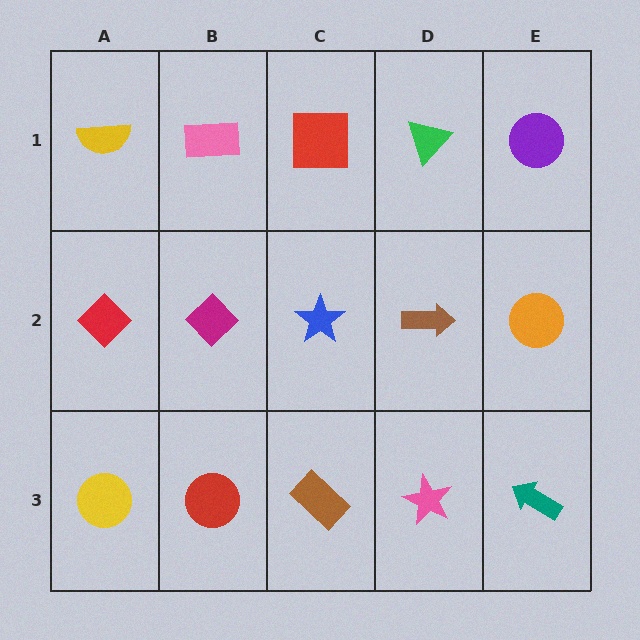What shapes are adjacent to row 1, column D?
A brown arrow (row 2, column D), a red square (row 1, column C), a purple circle (row 1, column E).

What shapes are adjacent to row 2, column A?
A yellow semicircle (row 1, column A), a yellow circle (row 3, column A), a magenta diamond (row 2, column B).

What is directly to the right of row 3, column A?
A red circle.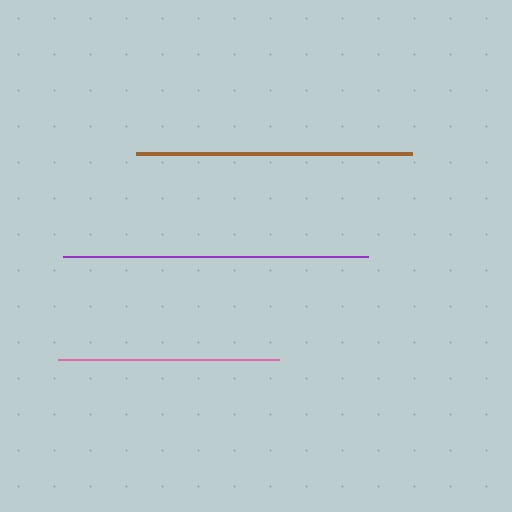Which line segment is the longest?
The purple line is the longest at approximately 304 pixels.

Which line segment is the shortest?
The pink line is the shortest at approximately 222 pixels.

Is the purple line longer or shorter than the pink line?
The purple line is longer than the pink line.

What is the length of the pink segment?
The pink segment is approximately 222 pixels long.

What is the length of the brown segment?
The brown segment is approximately 275 pixels long.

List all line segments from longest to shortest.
From longest to shortest: purple, brown, pink.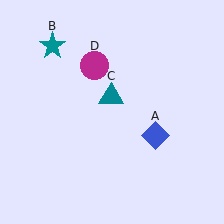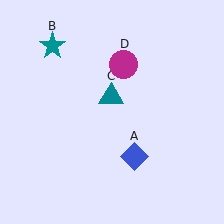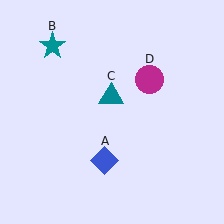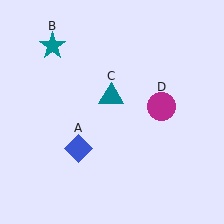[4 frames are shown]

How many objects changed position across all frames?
2 objects changed position: blue diamond (object A), magenta circle (object D).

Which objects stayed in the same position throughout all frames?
Teal star (object B) and teal triangle (object C) remained stationary.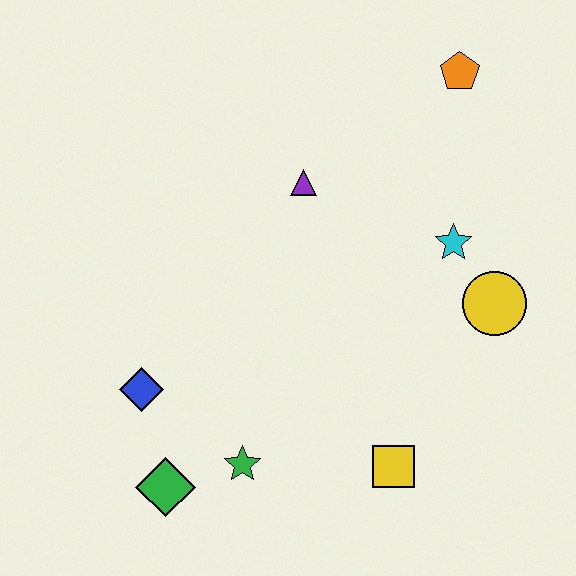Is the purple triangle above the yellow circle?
Yes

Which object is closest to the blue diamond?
The green diamond is closest to the blue diamond.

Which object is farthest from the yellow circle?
The green diamond is farthest from the yellow circle.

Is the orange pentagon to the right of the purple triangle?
Yes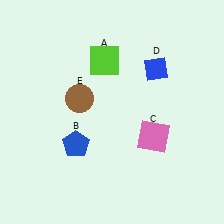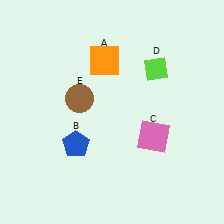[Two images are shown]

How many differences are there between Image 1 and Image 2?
There are 2 differences between the two images.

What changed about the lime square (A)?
In Image 1, A is lime. In Image 2, it changed to orange.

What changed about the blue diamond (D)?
In Image 1, D is blue. In Image 2, it changed to lime.